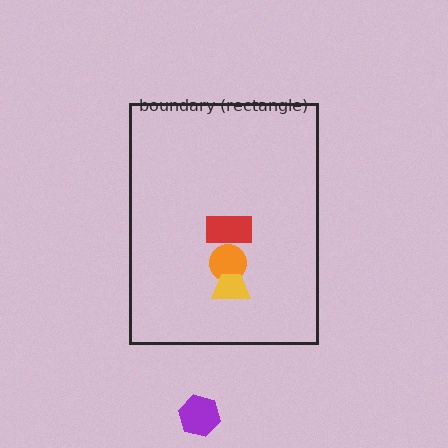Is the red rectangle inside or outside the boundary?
Inside.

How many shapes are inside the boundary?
3 inside, 1 outside.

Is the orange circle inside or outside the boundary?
Inside.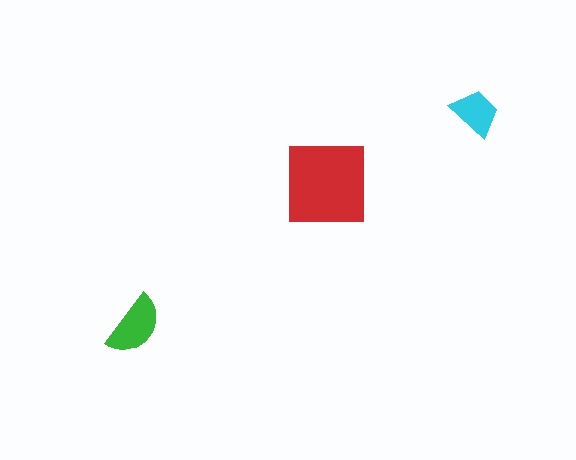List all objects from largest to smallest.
The red square, the green semicircle, the cyan trapezoid.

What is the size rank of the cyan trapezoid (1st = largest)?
3rd.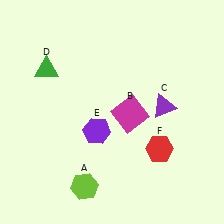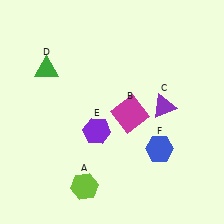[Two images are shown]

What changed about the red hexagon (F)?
In Image 1, F is red. In Image 2, it changed to blue.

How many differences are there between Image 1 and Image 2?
There is 1 difference between the two images.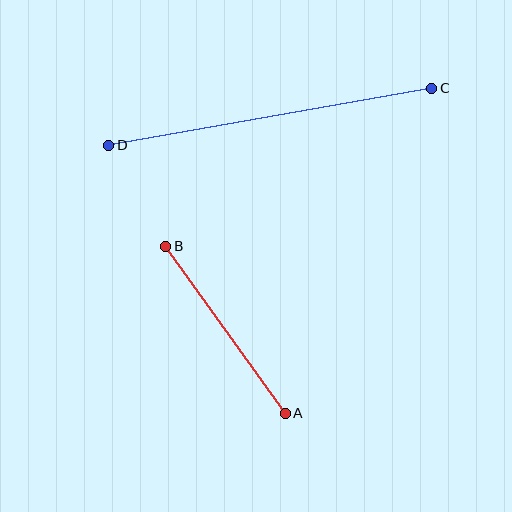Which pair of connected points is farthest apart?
Points C and D are farthest apart.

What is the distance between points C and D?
The distance is approximately 328 pixels.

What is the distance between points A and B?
The distance is approximately 205 pixels.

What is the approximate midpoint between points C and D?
The midpoint is at approximately (270, 117) pixels.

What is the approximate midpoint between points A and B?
The midpoint is at approximately (226, 330) pixels.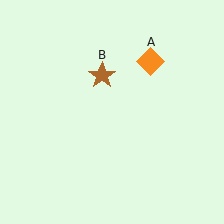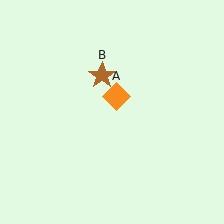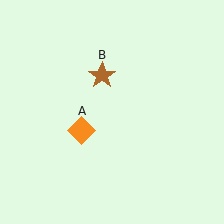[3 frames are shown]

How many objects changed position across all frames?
1 object changed position: orange diamond (object A).